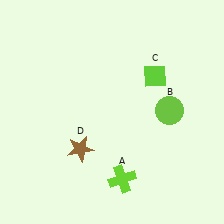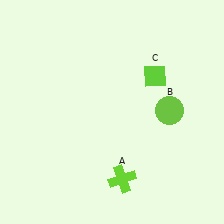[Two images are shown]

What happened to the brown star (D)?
The brown star (D) was removed in Image 2. It was in the bottom-left area of Image 1.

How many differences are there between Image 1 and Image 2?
There is 1 difference between the two images.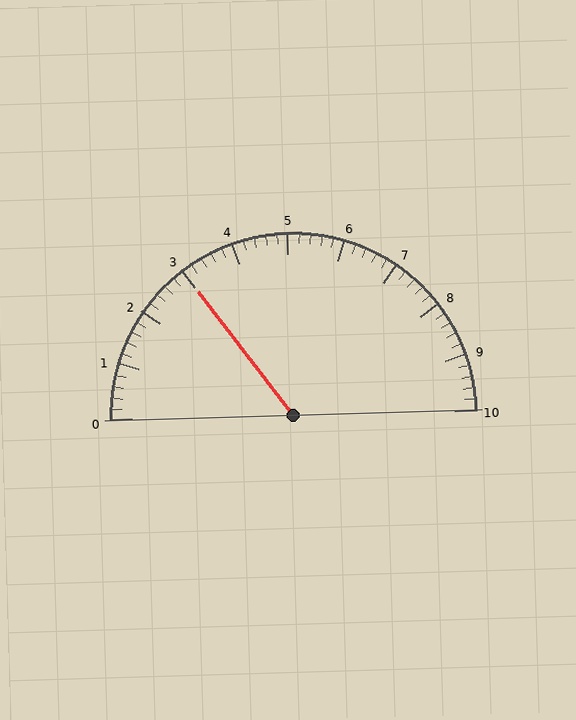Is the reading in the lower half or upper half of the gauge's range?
The reading is in the lower half of the range (0 to 10).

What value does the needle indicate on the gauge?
The needle indicates approximately 3.0.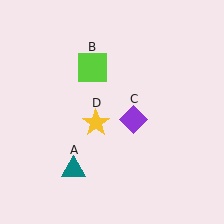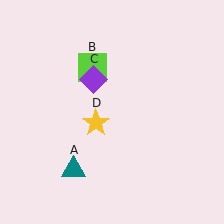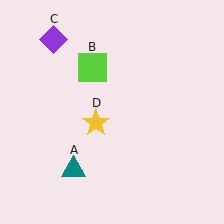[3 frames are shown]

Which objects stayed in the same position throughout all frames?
Teal triangle (object A) and lime square (object B) and yellow star (object D) remained stationary.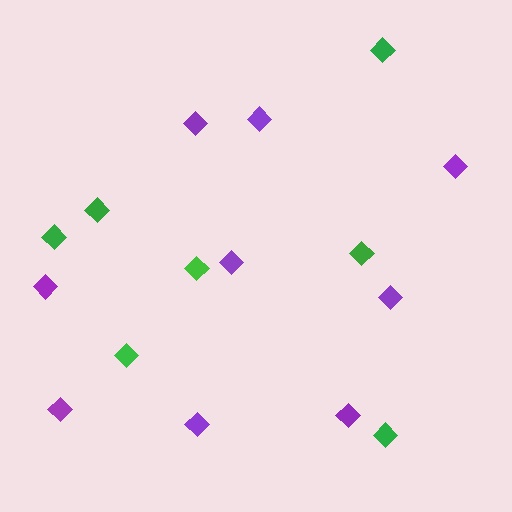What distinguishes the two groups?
There are 2 groups: one group of green diamonds (7) and one group of purple diamonds (9).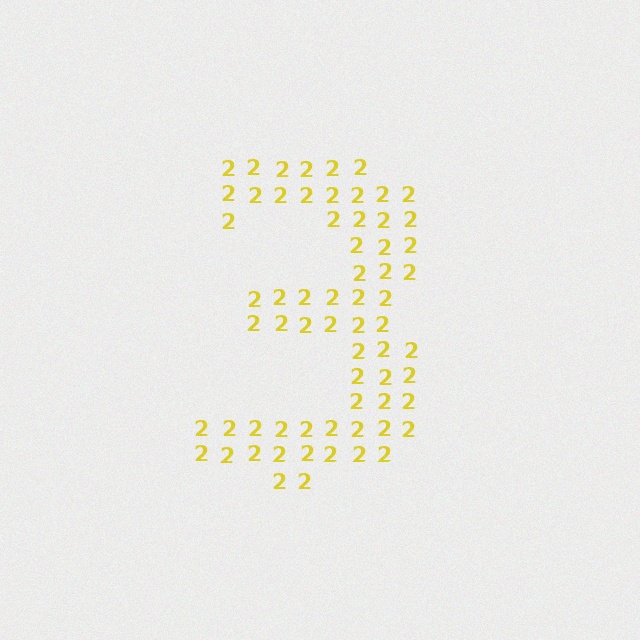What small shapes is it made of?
It is made of small digit 2's.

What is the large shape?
The large shape is the digit 3.